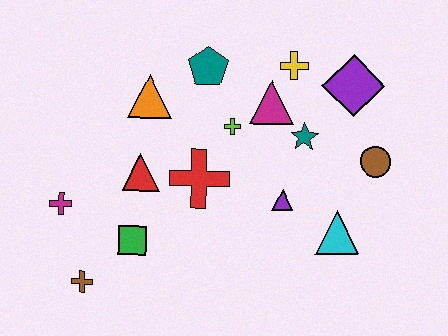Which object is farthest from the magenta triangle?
The brown cross is farthest from the magenta triangle.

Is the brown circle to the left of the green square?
No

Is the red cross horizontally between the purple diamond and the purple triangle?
No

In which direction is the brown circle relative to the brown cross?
The brown circle is to the right of the brown cross.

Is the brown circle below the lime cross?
Yes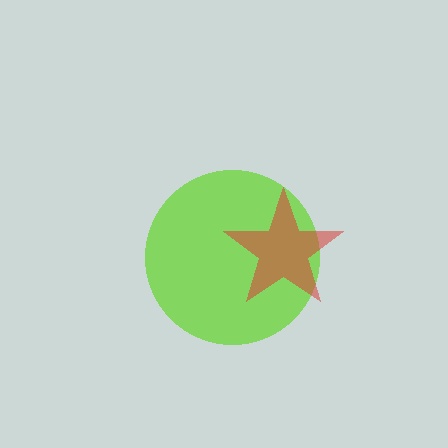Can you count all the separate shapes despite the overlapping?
Yes, there are 2 separate shapes.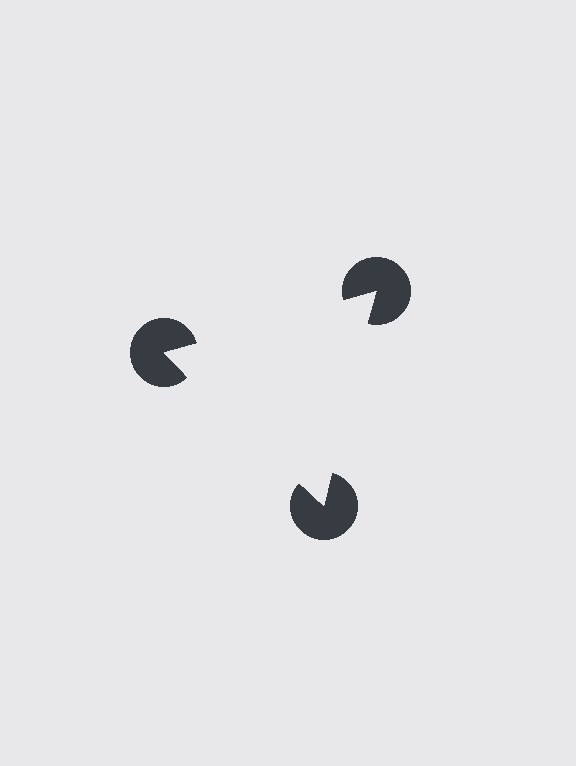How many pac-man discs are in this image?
There are 3 — one at each vertex of the illusory triangle.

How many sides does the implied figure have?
3 sides.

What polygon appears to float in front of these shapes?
An illusory triangle — its edges are inferred from the aligned wedge cuts in the pac-man discs, not physically drawn.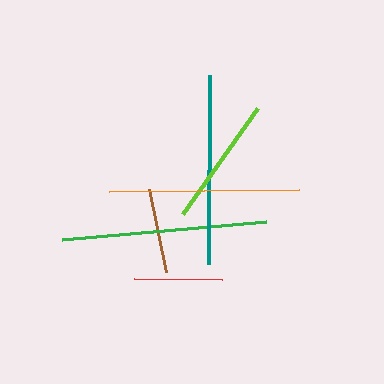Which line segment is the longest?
The green line is the longest at approximately 204 pixels.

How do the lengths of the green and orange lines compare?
The green and orange lines are approximately the same length.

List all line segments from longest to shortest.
From longest to shortest: green, orange, teal, lime, red, brown.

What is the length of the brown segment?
The brown segment is approximately 84 pixels long.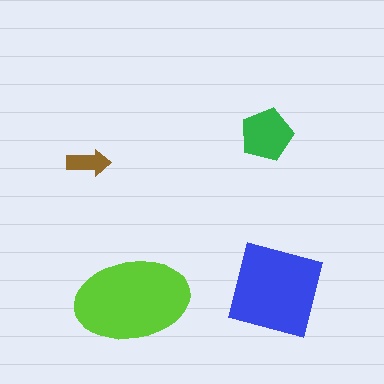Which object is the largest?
The lime ellipse.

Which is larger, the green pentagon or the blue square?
The blue square.